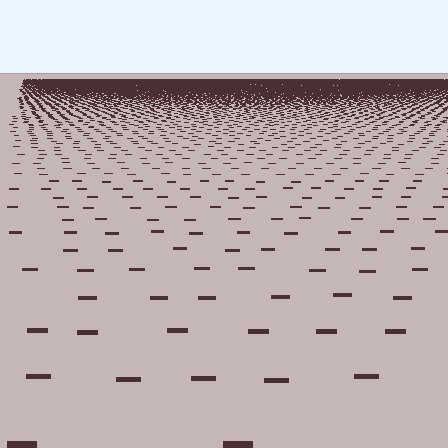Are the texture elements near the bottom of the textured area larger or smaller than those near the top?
Larger. Near the bottom, elements are closer to the viewer and appear at a bigger on-screen size.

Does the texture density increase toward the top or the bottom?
Density increases toward the top.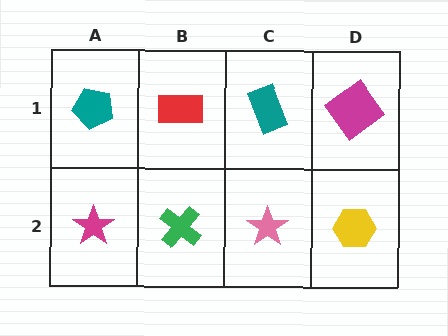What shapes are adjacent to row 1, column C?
A pink star (row 2, column C), a red rectangle (row 1, column B), a magenta diamond (row 1, column D).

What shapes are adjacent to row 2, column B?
A red rectangle (row 1, column B), a magenta star (row 2, column A), a pink star (row 2, column C).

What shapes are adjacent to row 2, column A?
A teal pentagon (row 1, column A), a green cross (row 2, column B).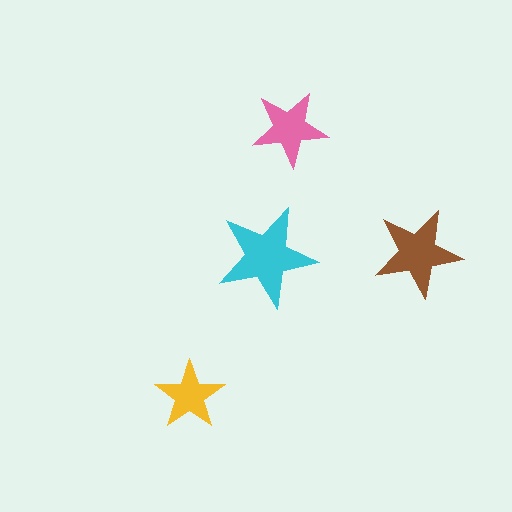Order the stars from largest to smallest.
the cyan one, the brown one, the pink one, the yellow one.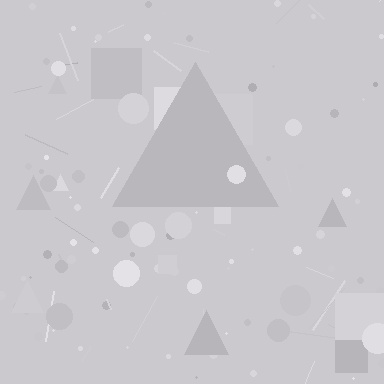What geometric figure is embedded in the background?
A triangle is embedded in the background.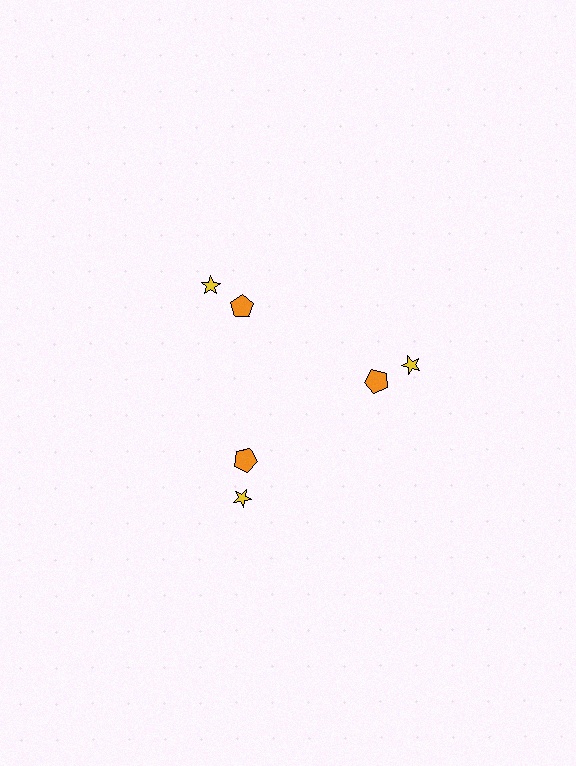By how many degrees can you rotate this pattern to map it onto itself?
The pattern maps onto itself every 120 degrees of rotation.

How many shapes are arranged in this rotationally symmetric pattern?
There are 6 shapes, arranged in 3 groups of 2.